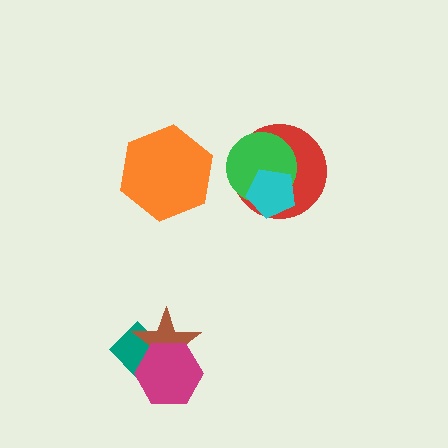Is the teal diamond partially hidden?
Yes, it is partially covered by another shape.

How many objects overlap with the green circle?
2 objects overlap with the green circle.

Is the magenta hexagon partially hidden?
No, no other shape covers it.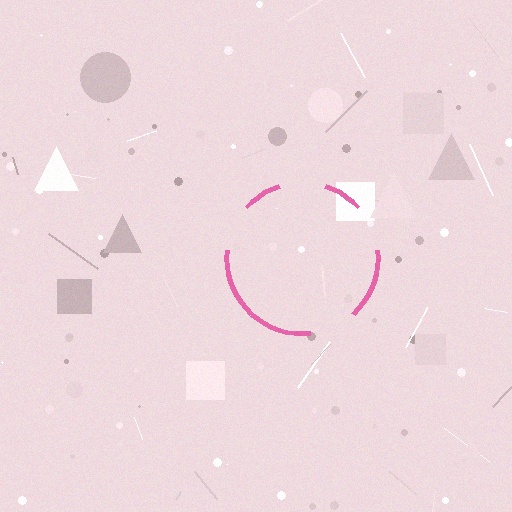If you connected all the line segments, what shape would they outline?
They would outline a circle.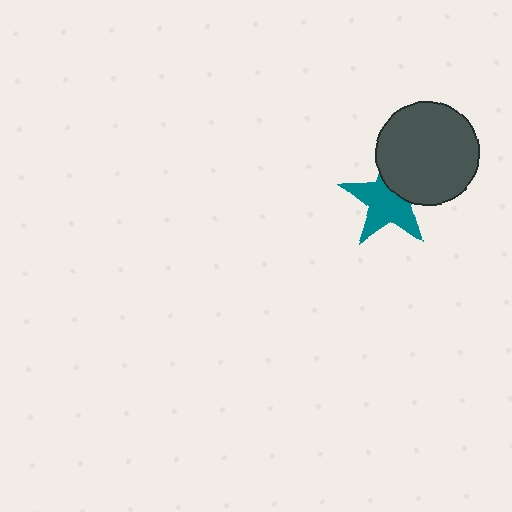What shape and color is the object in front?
The object in front is a dark gray circle.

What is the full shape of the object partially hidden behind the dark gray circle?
The partially hidden object is a teal star.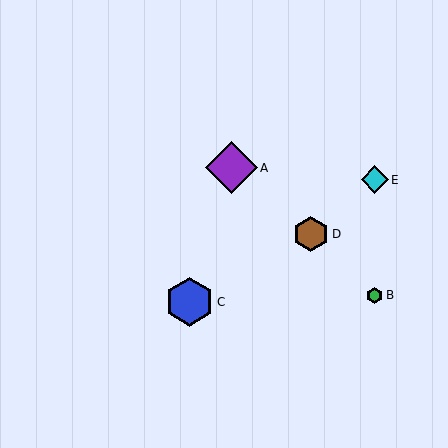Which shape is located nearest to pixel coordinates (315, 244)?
The brown hexagon (labeled D) at (311, 234) is nearest to that location.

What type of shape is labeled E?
Shape E is a cyan diamond.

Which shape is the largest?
The purple diamond (labeled A) is the largest.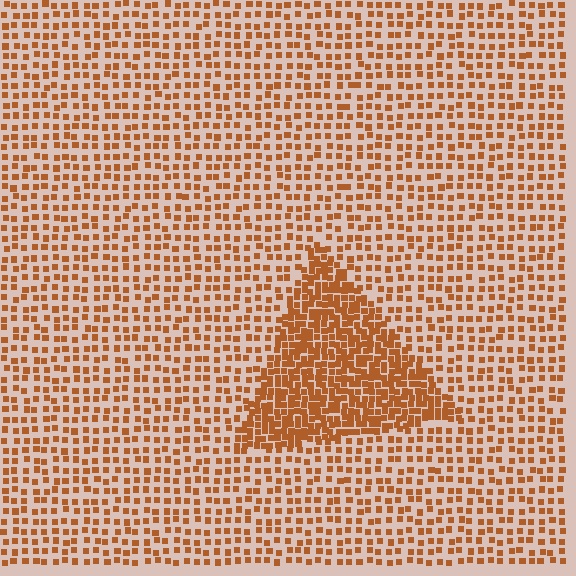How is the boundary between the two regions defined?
The boundary is defined by a change in element density (approximately 2.3x ratio). All elements are the same color, size, and shape.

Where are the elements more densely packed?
The elements are more densely packed inside the triangle boundary.